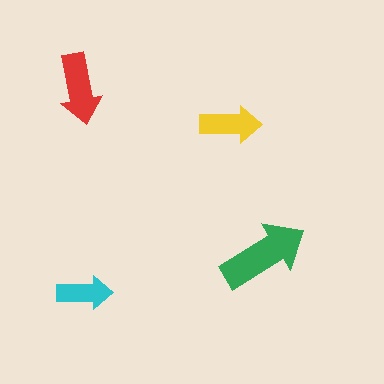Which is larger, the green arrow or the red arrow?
The green one.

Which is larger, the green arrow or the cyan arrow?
The green one.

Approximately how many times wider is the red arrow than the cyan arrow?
About 1.5 times wider.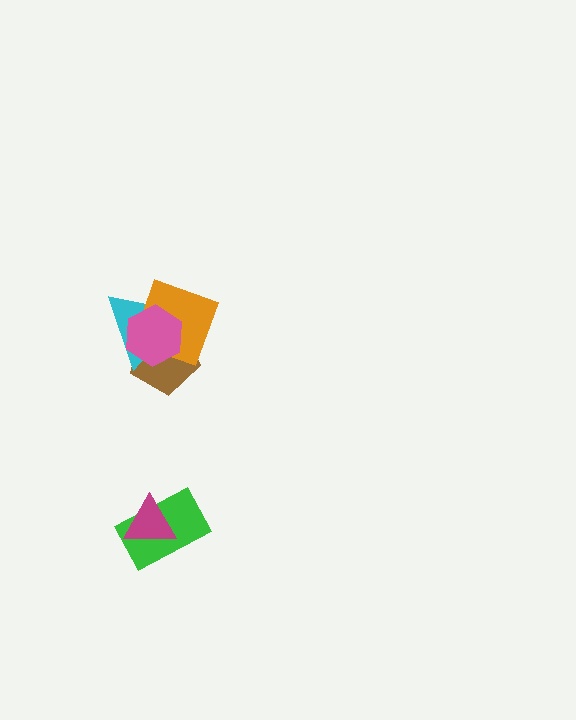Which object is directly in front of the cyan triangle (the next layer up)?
The orange square is directly in front of the cyan triangle.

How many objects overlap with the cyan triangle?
3 objects overlap with the cyan triangle.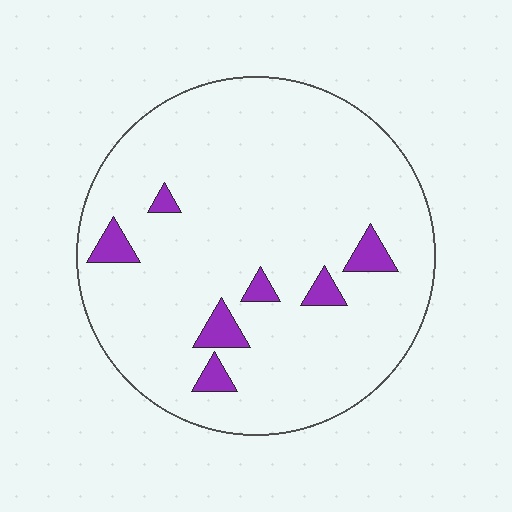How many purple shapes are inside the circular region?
7.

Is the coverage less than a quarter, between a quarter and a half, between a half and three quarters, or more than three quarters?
Less than a quarter.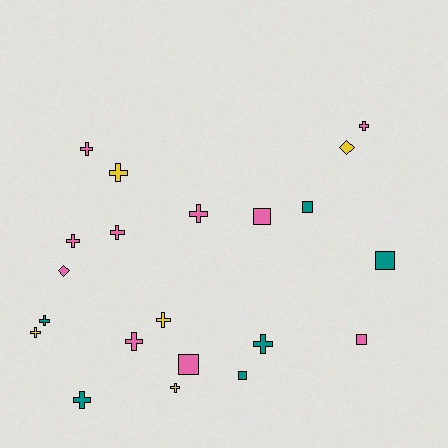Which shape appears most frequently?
Cross, with 13 objects.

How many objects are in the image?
There are 21 objects.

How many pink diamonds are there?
There is 1 pink diamond.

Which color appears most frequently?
Pink, with 10 objects.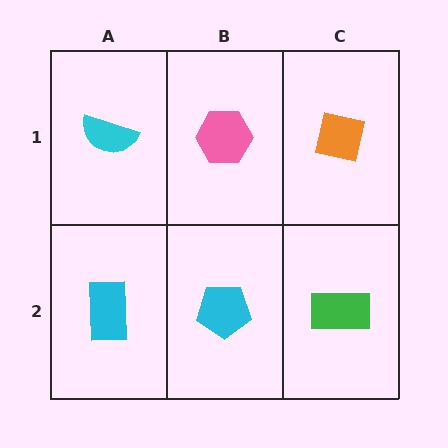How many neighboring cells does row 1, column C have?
2.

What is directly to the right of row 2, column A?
A cyan pentagon.